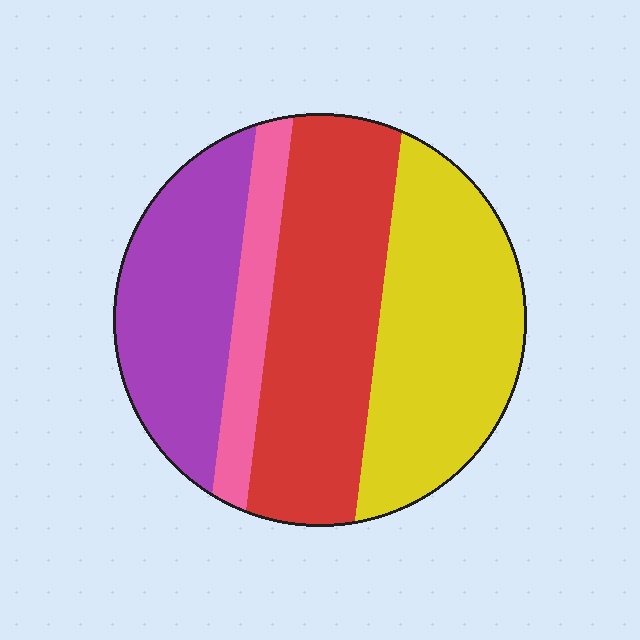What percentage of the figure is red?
Red covers about 35% of the figure.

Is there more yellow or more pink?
Yellow.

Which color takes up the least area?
Pink, at roughly 10%.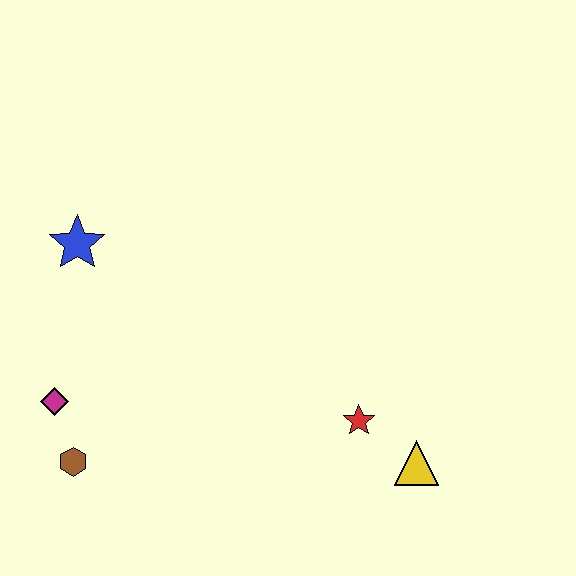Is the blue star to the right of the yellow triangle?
No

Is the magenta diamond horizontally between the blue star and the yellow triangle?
No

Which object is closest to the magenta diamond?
The brown hexagon is closest to the magenta diamond.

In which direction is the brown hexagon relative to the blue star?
The brown hexagon is below the blue star.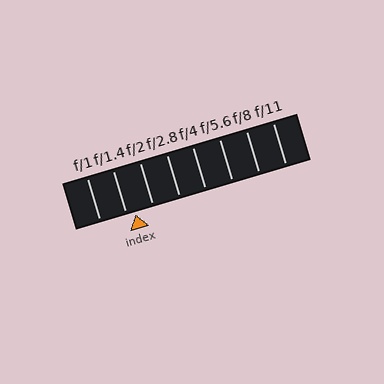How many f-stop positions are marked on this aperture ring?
There are 8 f-stop positions marked.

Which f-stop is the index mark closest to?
The index mark is closest to f/1.4.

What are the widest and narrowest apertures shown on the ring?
The widest aperture shown is f/1 and the narrowest is f/11.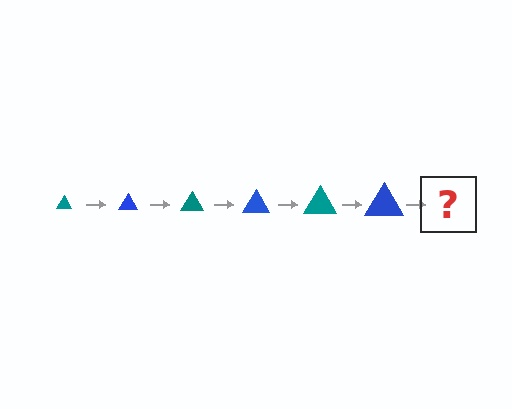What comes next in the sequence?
The next element should be a teal triangle, larger than the previous one.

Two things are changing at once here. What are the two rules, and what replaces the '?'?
The two rules are that the triangle grows larger each step and the color cycles through teal and blue. The '?' should be a teal triangle, larger than the previous one.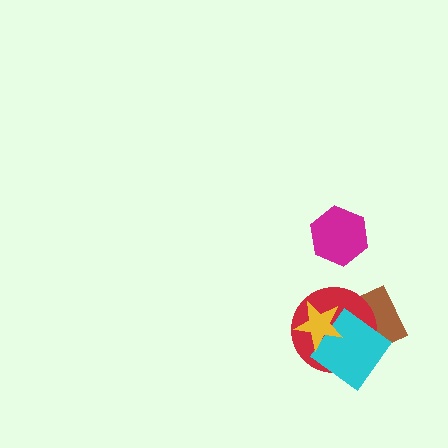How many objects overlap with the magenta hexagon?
0 objects overlap with the magenta hexagon.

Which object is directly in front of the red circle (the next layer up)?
The cyan diamond is directly in front of the red circle.